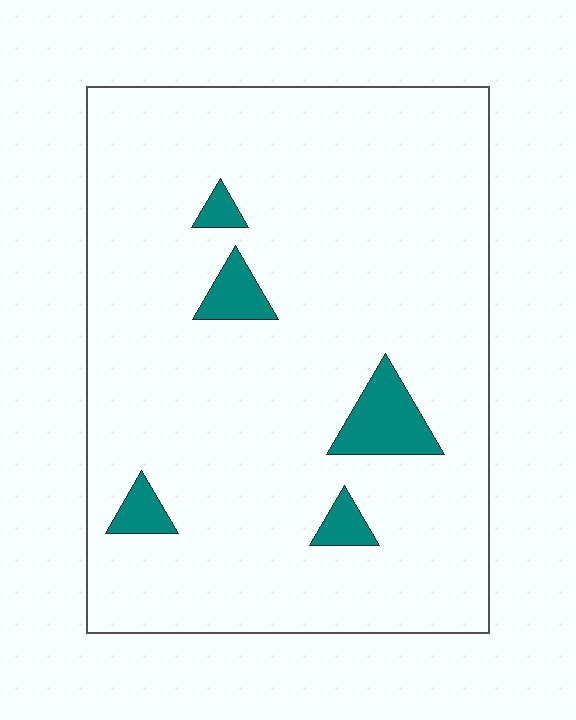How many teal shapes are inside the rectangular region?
5.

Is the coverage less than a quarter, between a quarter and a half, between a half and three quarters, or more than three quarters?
Less than a quarter.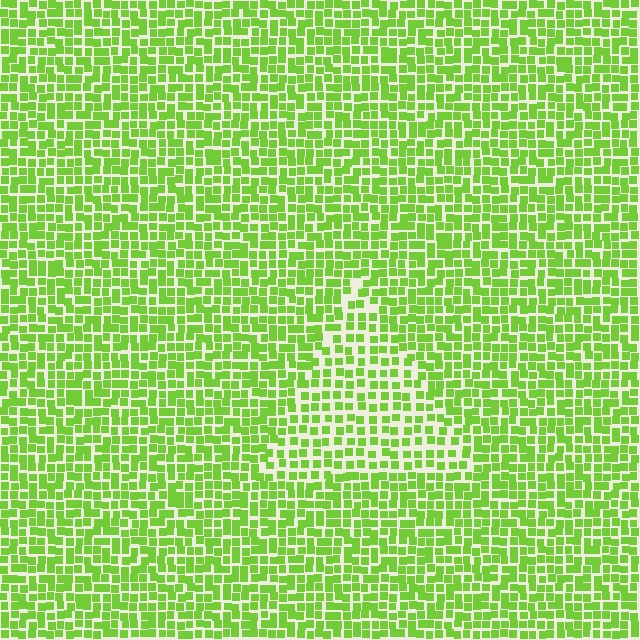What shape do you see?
I see a triangle.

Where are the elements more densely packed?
The elements are more densely packed outside the triangle boundary.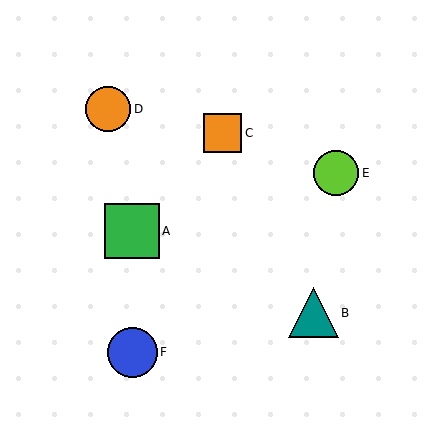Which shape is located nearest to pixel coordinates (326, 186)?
The lime circle (labeled E) at (336, 173) is nearest to that location.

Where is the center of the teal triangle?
The center of the teal triangle is at (313, 313).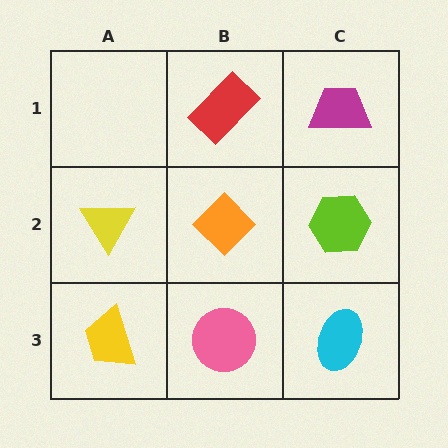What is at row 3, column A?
A yellow trapezoid.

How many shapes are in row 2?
3 shapes.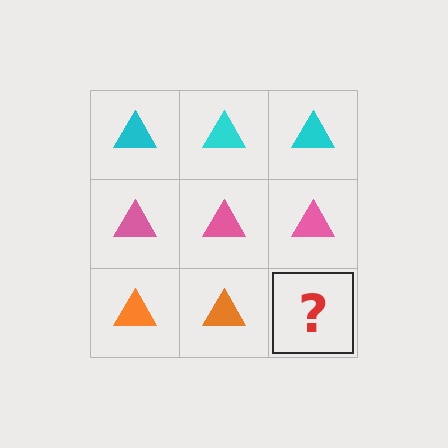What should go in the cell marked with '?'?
The missing cell should contain an orange triangle.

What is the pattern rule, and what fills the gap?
The rule is that each row has a consistent color. The gap should be filled with an orange triangle.